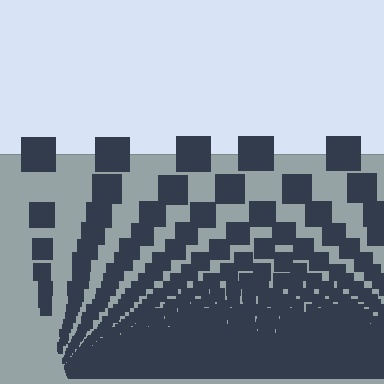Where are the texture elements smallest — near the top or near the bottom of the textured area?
Near the bottom.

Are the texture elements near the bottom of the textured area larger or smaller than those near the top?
Smaller. The gradient is inverted — elements near the bottom are smaller and denser.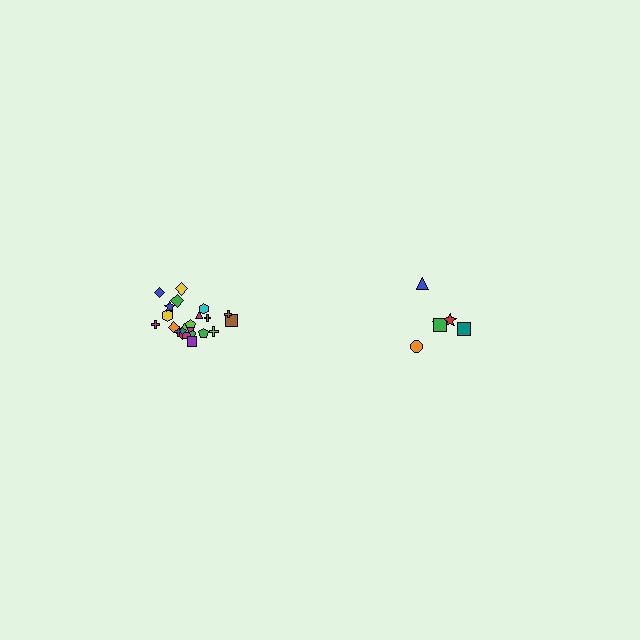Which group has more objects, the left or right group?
The left group.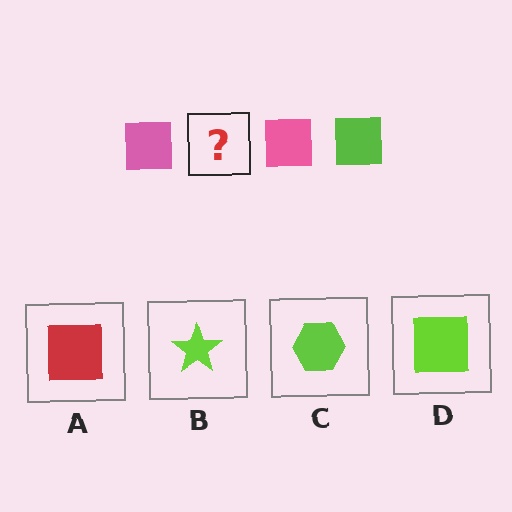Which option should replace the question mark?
Option D.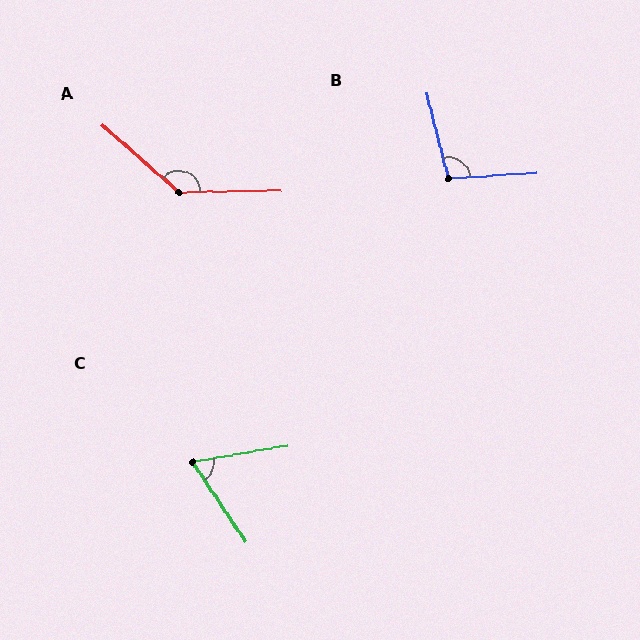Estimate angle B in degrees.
Approximately 101 degrees.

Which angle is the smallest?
C, at approximately 65 degrees.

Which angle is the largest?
A, at approximately 138 degrees.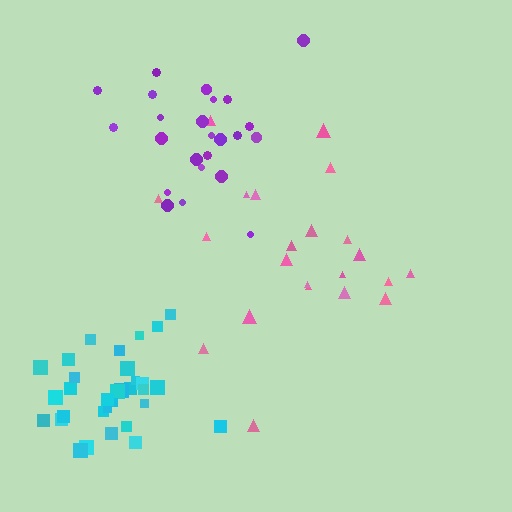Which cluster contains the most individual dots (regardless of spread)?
Cyan (32).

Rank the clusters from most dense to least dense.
cyan, purple, pink.